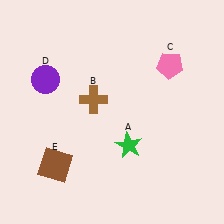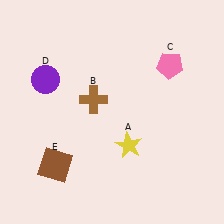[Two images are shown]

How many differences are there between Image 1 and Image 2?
There is 1 difference between the two images.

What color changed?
The star (A) changed from green in Image 1 to yellow in Image 2.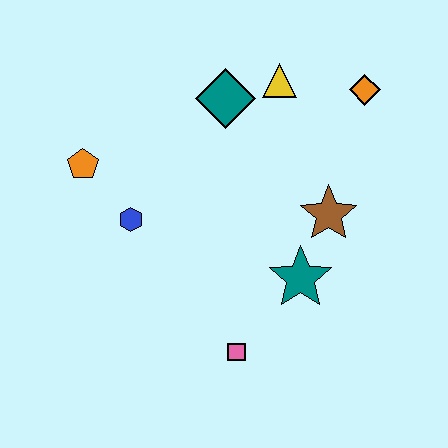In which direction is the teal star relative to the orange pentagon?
The teal star is to the right of the orange pentagon.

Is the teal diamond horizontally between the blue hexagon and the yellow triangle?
Yes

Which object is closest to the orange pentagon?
The blue hexagon is closest to the orange pentagon.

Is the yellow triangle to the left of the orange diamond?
Yes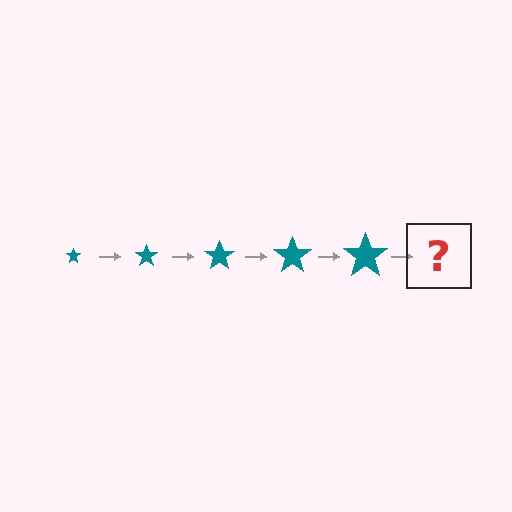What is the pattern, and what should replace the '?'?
The pattern is that the star gets progressively larger each step. The '?' should be a teal star, larger than the previous one.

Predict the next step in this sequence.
The next step is a teal star, larger than the previous one.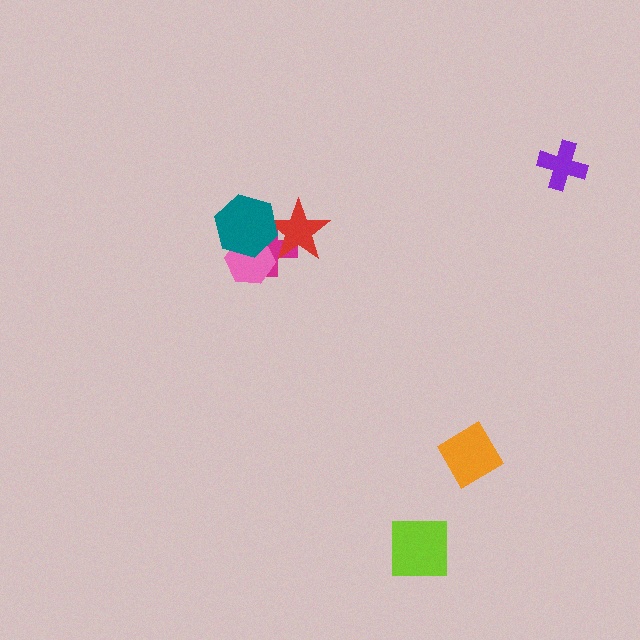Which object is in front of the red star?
The teal hexagon is in front of the red star.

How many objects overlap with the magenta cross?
3 objects overlap with the magenta cross.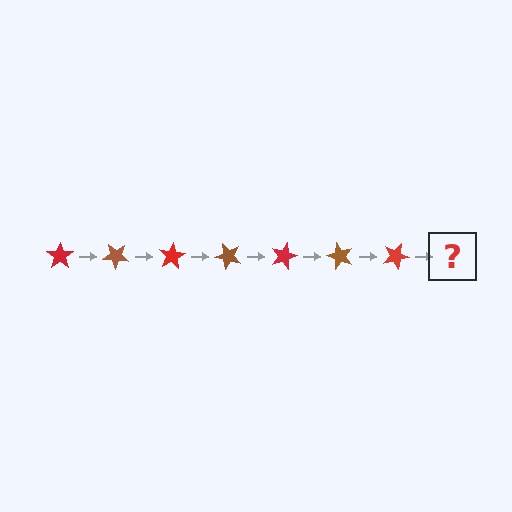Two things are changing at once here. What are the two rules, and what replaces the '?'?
The two rules are that it rotates 40 degrees each step and the color cycles through red and brown. The '?' should be a brown star, rotated 280 degrees from the start.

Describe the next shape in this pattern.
It should be a brown star, rotated 280 degrees from the start.